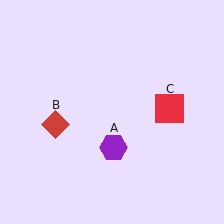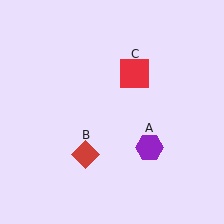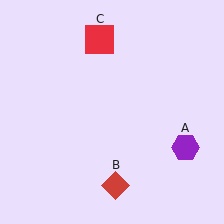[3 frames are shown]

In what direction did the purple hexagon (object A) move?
The purple hexagon (object A) moved right.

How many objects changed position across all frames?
3 objects changed position: purple hexagon (object A), red diamond (object B), red square (object C).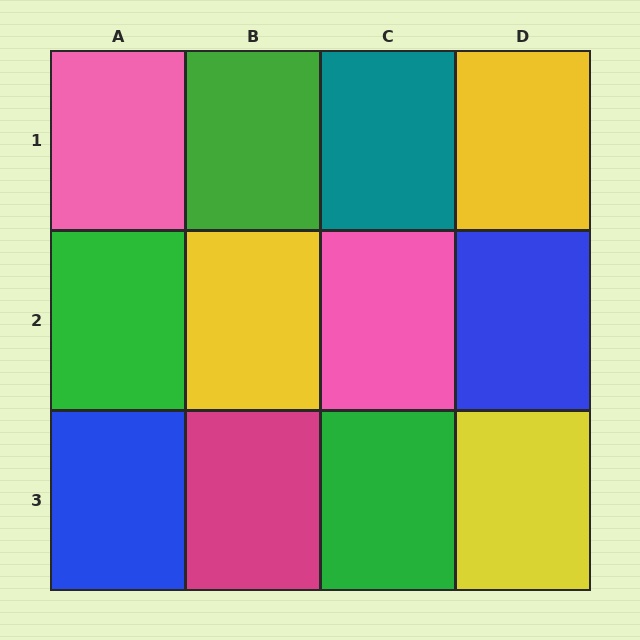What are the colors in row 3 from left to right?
Blue, magenta, green, yellow.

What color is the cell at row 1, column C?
Teal.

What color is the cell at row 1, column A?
Pink.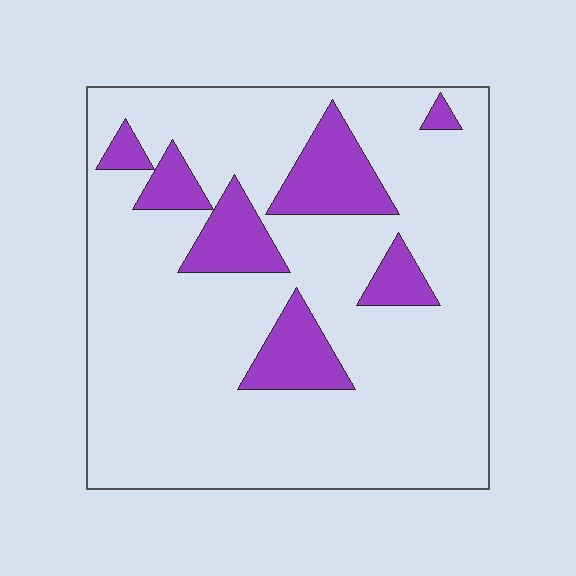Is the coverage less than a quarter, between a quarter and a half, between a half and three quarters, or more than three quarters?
Less than a quarter.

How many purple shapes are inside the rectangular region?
7.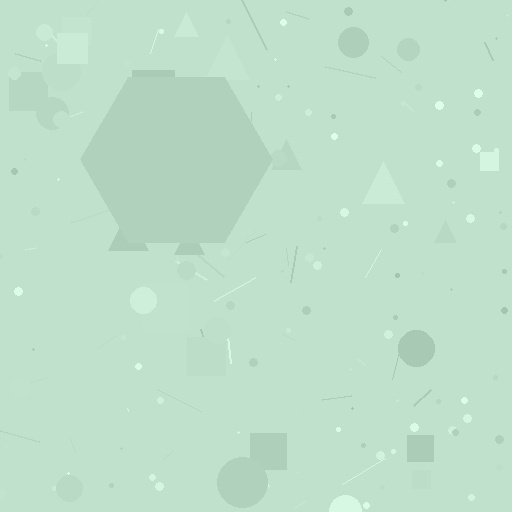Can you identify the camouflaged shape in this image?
The camouflaged shape is a hexagon.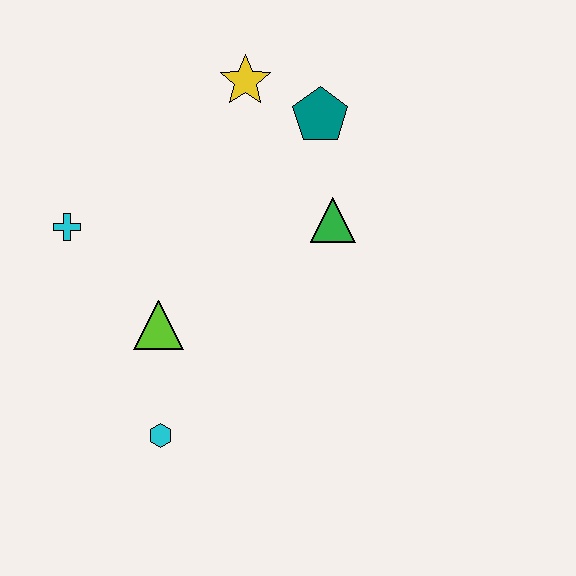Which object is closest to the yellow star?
The teal pentagon is closest to the yellow star.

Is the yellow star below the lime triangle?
No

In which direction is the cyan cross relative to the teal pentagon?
The cyan cross is to the left of the teal pentagon.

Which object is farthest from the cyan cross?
The teal pentagon is farthest from the cyan cross.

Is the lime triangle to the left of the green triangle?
Yes